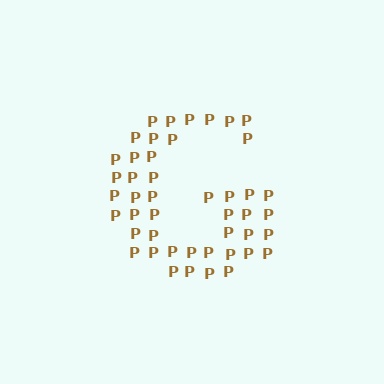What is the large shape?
The large shape is the letter G.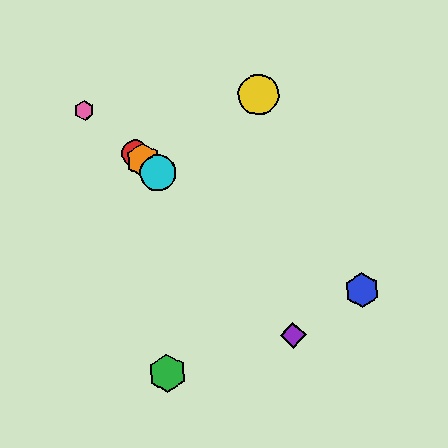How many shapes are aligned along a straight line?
4 shapes (the red circle, the orange hexagon, the cyan circle, the pink hexagon) are aligned along a straight line.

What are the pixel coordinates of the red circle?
The red circle is at (135, 153).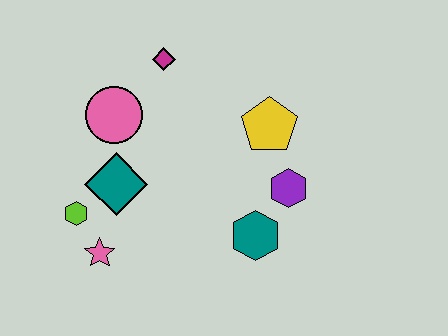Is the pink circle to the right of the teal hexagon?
No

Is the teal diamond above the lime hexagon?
Yes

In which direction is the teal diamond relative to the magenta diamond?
The teal diamond is below the magenta diamond.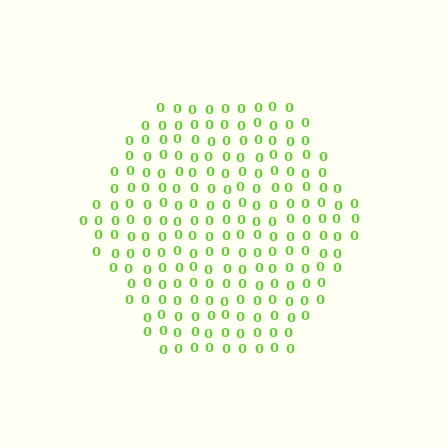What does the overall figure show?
The overall figure shows a hexagon.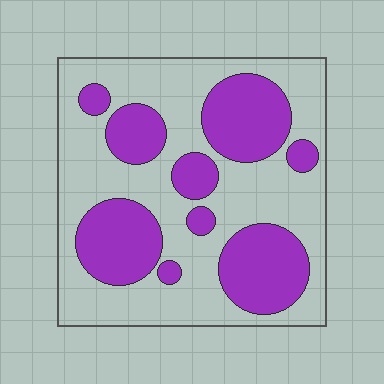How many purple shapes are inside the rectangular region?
9.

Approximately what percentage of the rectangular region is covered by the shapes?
Approximately 35%.